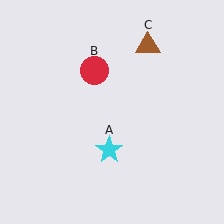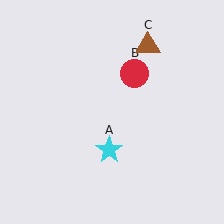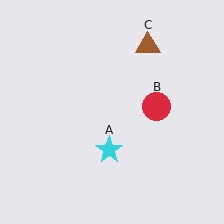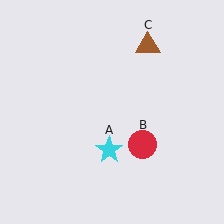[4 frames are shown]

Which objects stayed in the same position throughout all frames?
Cyan star (object A) and brown triangle (object C) remained stationary.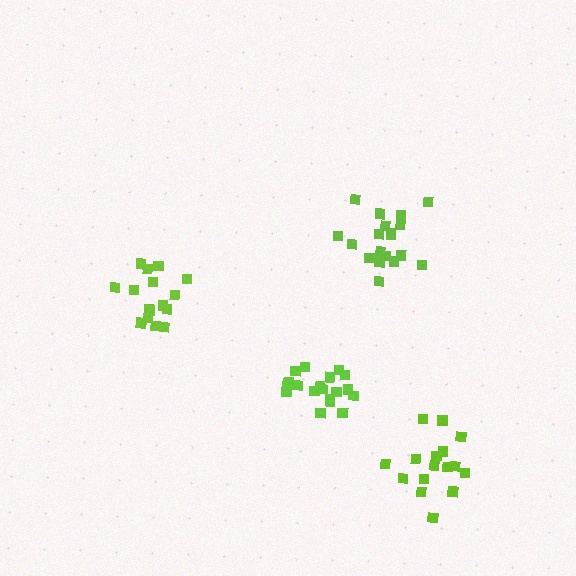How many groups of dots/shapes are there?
There are 4 groups.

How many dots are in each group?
Group 1: 16 dots, Group 2: 19 dots, Group 3: 19 dots, Group 4: 16 dots (70 total).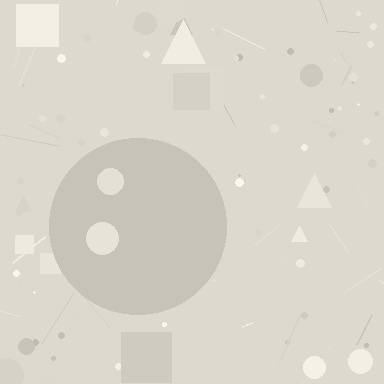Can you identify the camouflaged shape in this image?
The camouflaged shape is a circle.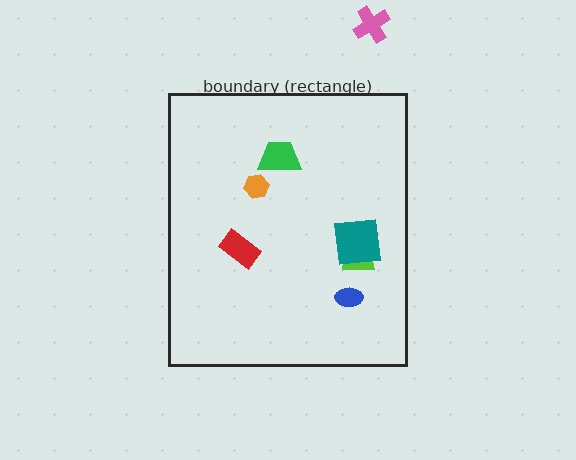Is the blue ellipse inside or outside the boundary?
Inside.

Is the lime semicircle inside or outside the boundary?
Inside.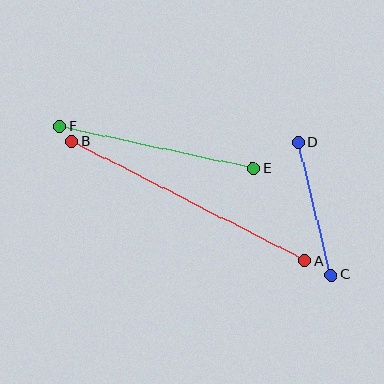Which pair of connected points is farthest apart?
Points A and B are farthest apart.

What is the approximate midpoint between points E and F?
The midpoint is at approximately (157, 148) pixels.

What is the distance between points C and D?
The distance is approximately 136 pixels.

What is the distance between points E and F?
The distance is approximately 198 pixels.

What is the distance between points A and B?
The distance is approximately 262 pixels.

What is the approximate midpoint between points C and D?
The midpoint is at approximately (315, 208) pixels.